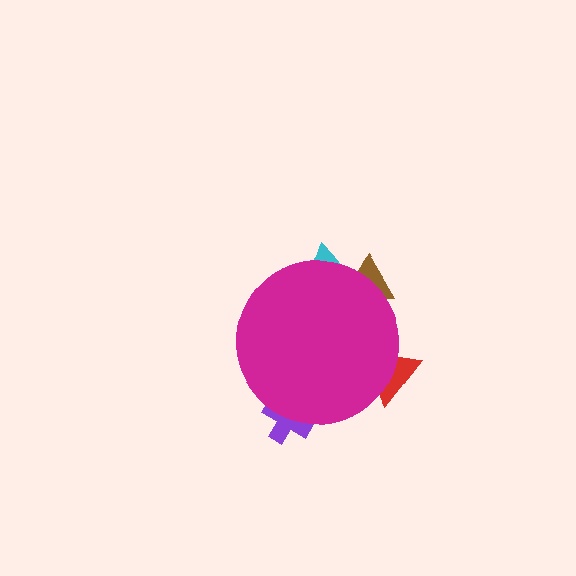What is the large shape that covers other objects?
A magenta circle.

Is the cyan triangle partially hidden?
Yes, the cyan triangle is partially hidden behind the magenta circle.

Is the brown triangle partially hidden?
Yes, the brown triangle is partially hidden behind the magenta circle.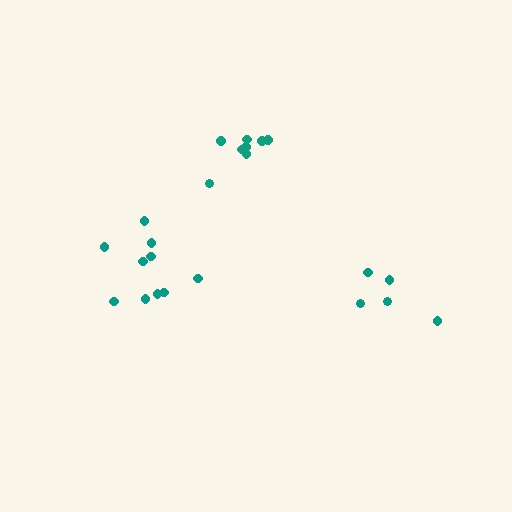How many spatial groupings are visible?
There are 3 spatial groupings.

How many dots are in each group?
Group 1: 5 dots, Group 2: 8 dots, Group 3: 10 dots (23 total).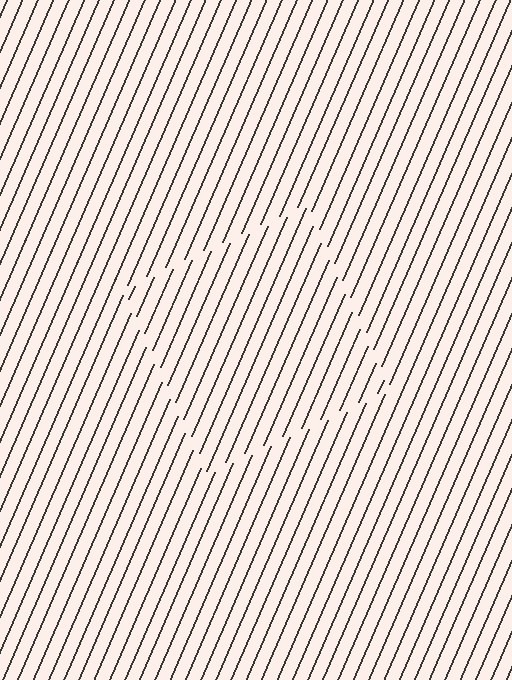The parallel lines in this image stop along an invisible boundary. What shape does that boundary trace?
An illusory square. The interior of the shape contains the same grating, shifted by half a period — the contour is defined by the phase discontinuity where line-ends from the inner and outer gratings abut.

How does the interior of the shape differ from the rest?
The interior of the shape contains the same grating, shifted by half a period — the contour is defined by the phase discontinuity where line-ends from the inner and outer gratings abut.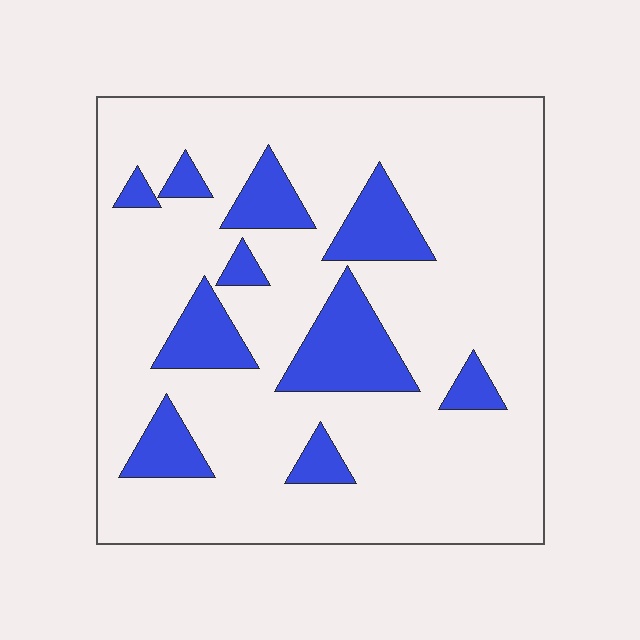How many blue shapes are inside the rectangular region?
10.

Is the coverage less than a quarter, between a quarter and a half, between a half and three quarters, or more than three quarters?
Less than a quarter.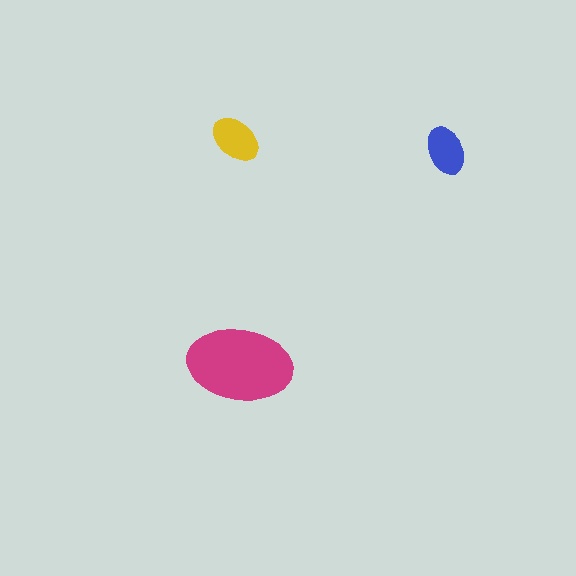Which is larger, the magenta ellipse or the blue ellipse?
The magenta one.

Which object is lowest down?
The magenta ellipse is bottommost.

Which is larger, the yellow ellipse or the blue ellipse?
The yellow one.